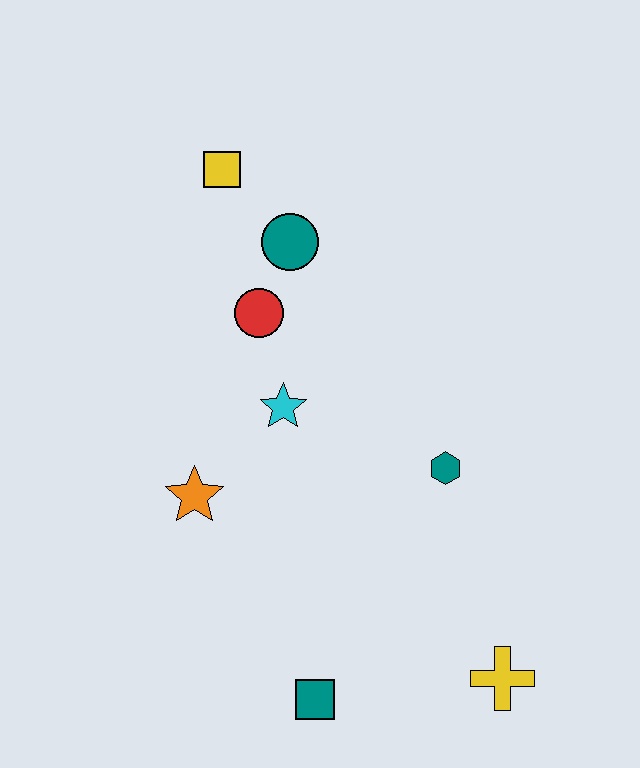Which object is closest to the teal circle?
The red circle is closest to the teal circle.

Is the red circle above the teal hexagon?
Yes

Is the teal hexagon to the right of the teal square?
Yes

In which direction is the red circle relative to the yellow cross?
The red circle is above the yellow cross.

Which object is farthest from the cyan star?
The yellow cross is farthest from the cyan star.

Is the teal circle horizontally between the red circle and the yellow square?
No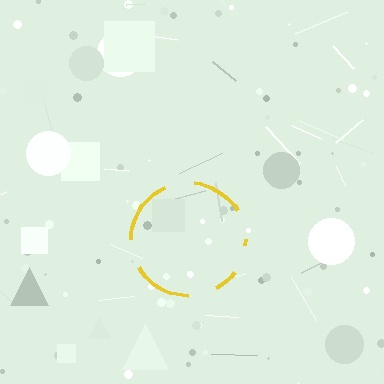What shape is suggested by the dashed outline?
The dashed outline suggests a circle.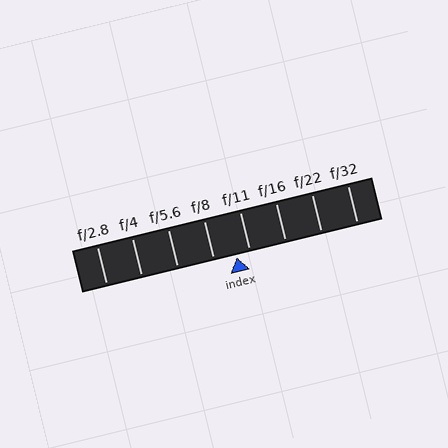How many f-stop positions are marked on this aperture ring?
There are 8 f-stop positions marked.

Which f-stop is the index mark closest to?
The index mark is closest to f/11.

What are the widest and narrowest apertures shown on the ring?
The widest aperture shown is f/2.8 and the narrowest is f/32.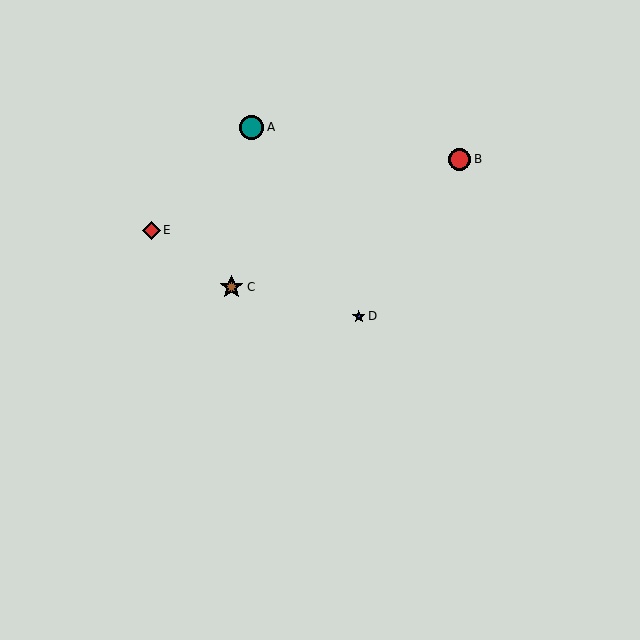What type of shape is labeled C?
Shape C is a brown star.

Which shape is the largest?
The teal circle (labeled A) is the largest.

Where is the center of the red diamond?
The center of the red diamond is at (151, 230).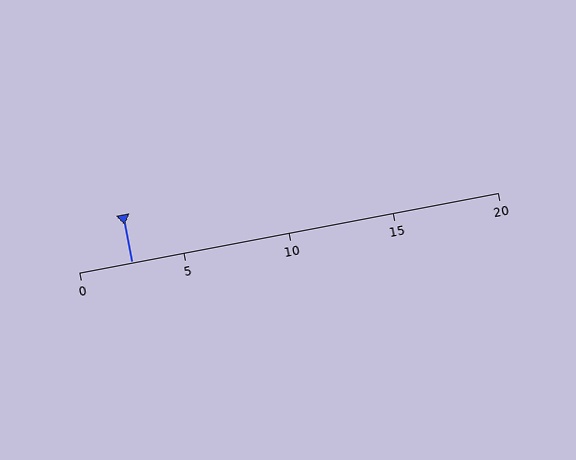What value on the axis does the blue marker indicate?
The marker indicates approximately 2.5.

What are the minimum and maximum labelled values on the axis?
The axis runs from 0 to 20.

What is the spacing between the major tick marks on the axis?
The major ticks are spaced 5 apart.